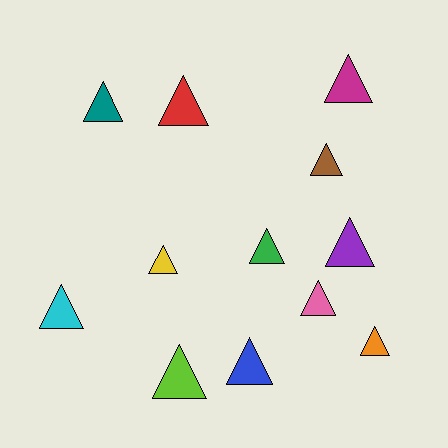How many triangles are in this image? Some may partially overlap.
There are 12 triangles.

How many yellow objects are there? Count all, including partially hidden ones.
There is 1 yellow object.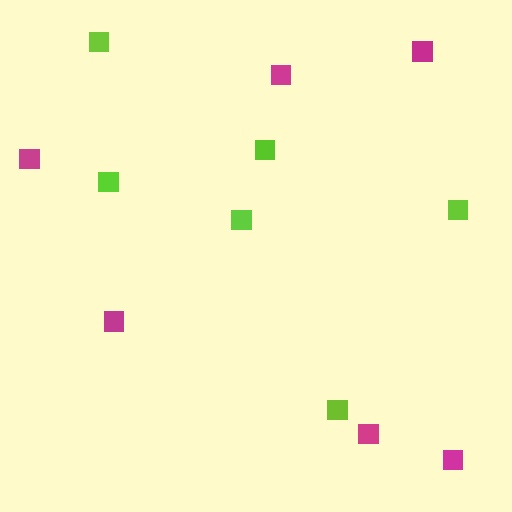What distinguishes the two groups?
There are 2 groups: one group of magenta squares (6) and one group of lime squares (6).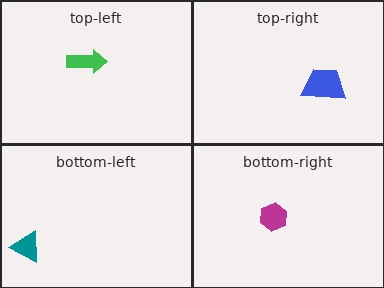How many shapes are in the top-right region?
1.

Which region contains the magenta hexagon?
The bottom-right region.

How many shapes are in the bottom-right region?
1.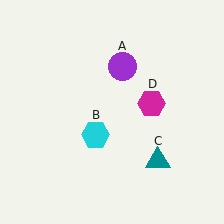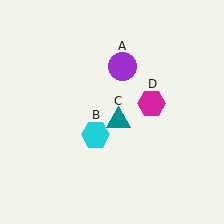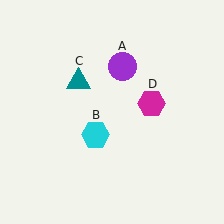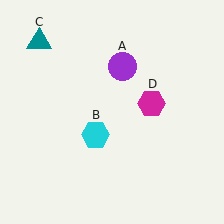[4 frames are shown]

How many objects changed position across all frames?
1 object changed position: teal triangle (object C).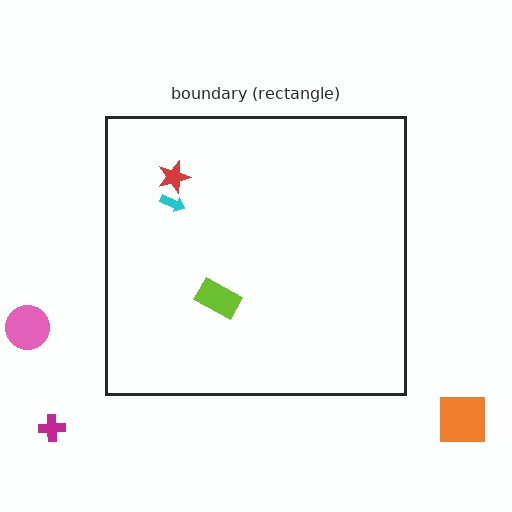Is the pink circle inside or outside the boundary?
Outside.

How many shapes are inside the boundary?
3 inside, 3 outside.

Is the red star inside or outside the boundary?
Inside.